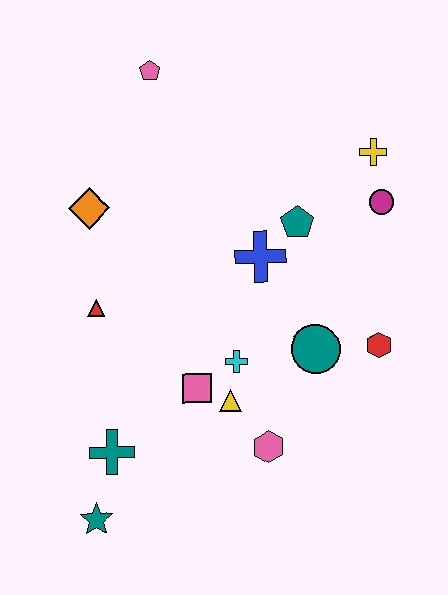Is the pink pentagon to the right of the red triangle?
Yes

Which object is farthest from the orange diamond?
The red hexagon is farthest from the orange diamond.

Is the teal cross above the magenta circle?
No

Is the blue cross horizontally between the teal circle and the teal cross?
Yes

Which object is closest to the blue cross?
The teal pentagon is closest to the blue cross.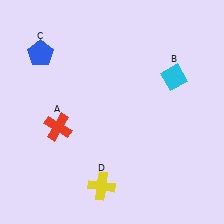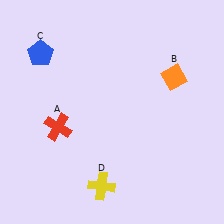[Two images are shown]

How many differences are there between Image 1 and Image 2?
There is 1 difference between the two images.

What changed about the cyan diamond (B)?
In Image 1, B is cyan. In Image 2, it changed to orange.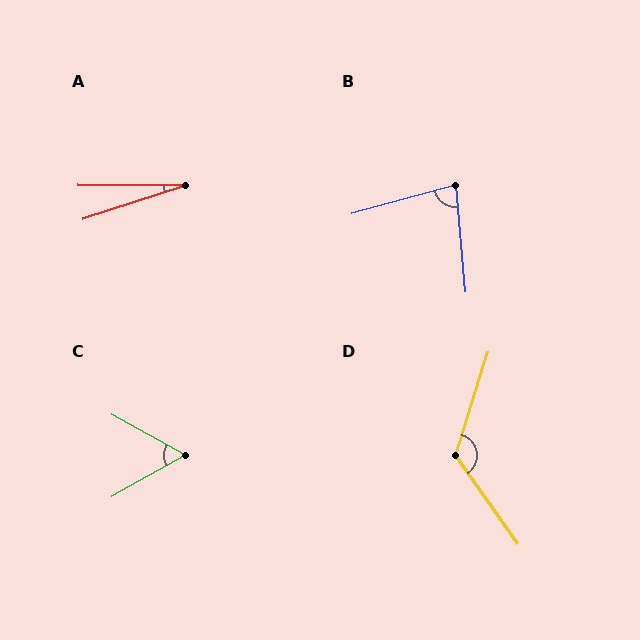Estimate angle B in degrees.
Approximately 80 degrees.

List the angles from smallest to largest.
A (18°), C (59°), B (80°), D (127°).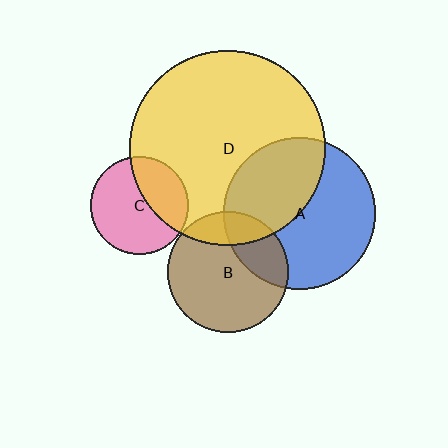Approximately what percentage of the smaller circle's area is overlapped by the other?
Approximately 20%.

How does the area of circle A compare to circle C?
Approximately 2.4 times.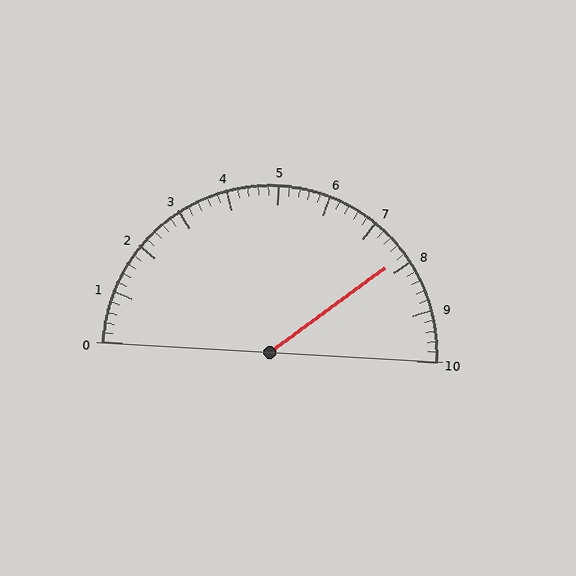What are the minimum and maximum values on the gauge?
The gauge ranges from 0 to 10.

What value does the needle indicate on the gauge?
The needle indicates approximately 7.8.